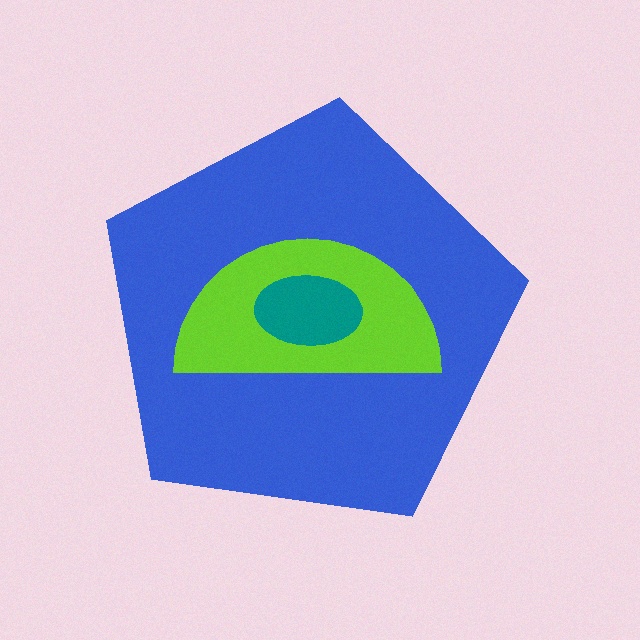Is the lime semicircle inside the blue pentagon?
Yes.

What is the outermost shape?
The blue pentagon.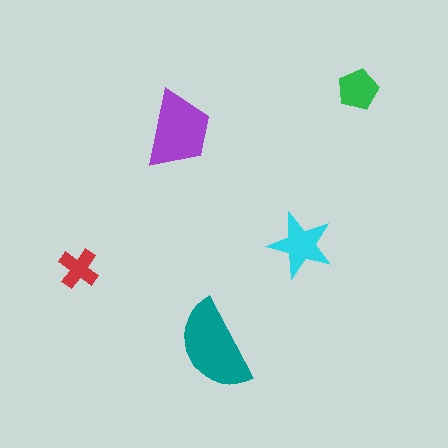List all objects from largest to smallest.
The teal semicircle, the purple trapezoid, the cyan star, the green pentagon, the red cross.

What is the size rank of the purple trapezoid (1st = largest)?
2nd.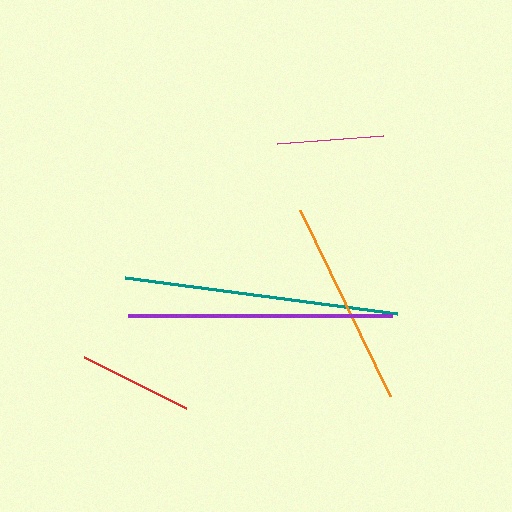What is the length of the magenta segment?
The magenta segment is approximately 107 pixels long.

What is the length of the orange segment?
The orange segment is approximately 206 pixels long.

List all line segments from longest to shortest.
From longest to shortest: teal, purple, orange, red, magenta.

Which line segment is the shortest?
The magenta line is the shortest at approximately 107 pixels.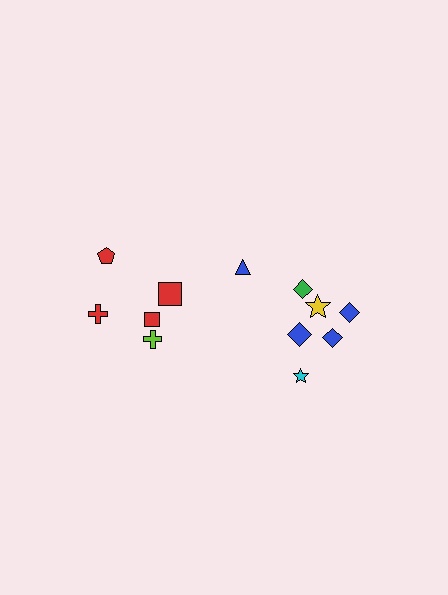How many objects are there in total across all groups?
There are 12 objects.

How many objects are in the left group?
There are 5 objects.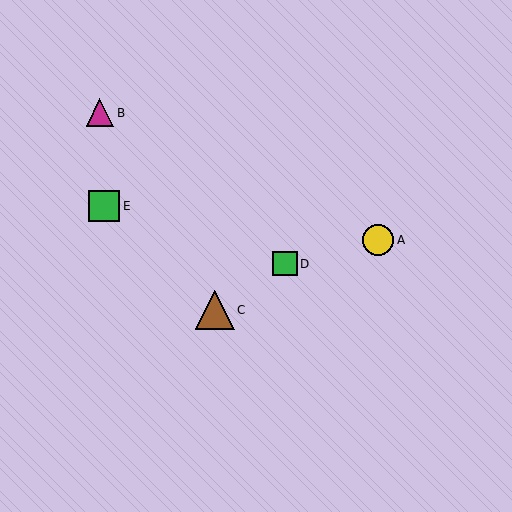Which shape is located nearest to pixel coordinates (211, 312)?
The brown triangle (labeled C) at (215, 310) is nearest to that location.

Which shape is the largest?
The brown triangle (labeled C) is the largest.